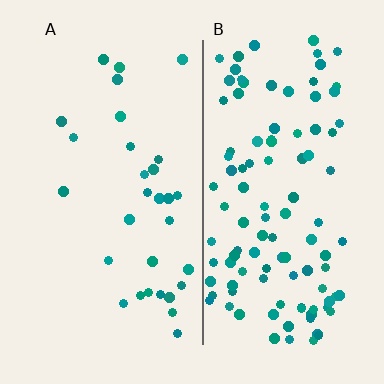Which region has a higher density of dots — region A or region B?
B (the right).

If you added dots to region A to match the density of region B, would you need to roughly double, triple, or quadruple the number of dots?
Approximately quadruple.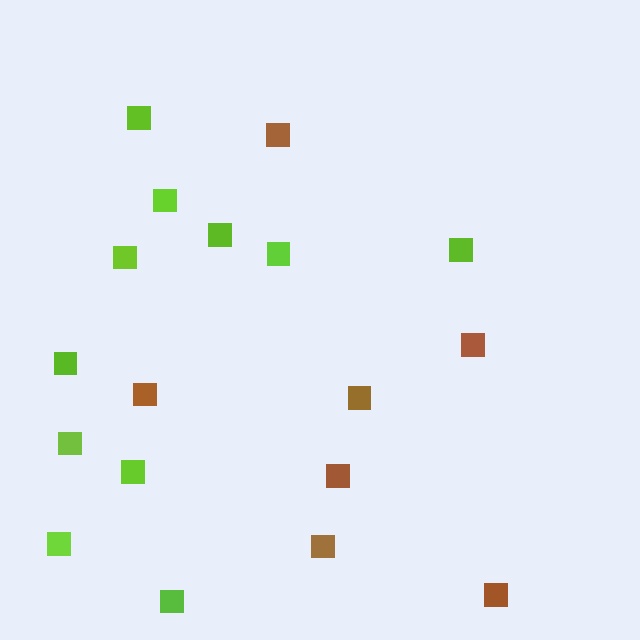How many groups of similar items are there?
There are 2 groups: one group of lime squares (11) and one group of brown squares (7).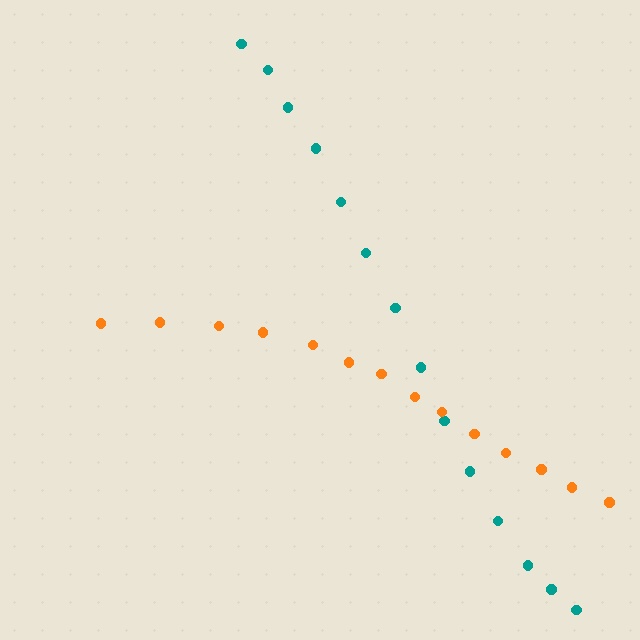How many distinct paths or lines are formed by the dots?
There are 2 distinct paths.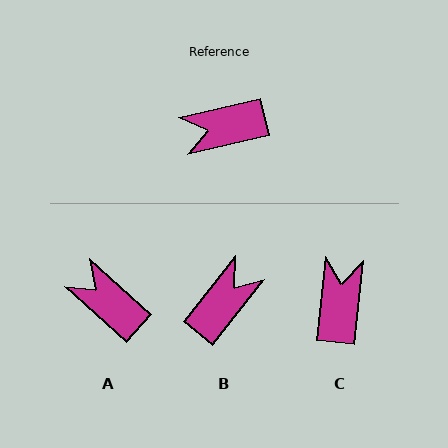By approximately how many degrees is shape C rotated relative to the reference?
Approximately 109 degrees clockwise.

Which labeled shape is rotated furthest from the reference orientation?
B, about 141 degrees away.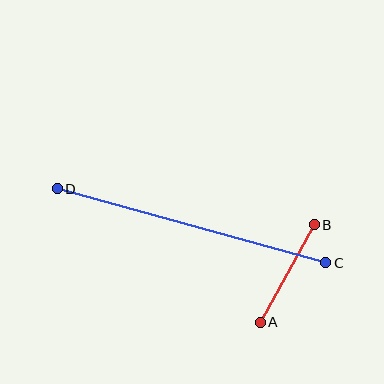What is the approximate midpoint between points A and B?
The midpoint is at approximately (287, 274) pixels.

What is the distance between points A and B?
The distance is approximately 111 pixels.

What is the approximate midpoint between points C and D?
The midpoint is at approximately (192, 226) pixels.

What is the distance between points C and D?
The distance is approximately 279 pixels.